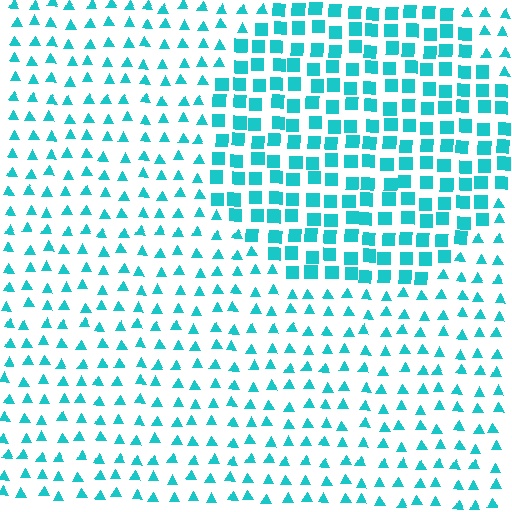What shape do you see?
I see a circle.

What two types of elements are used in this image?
The image uses squares inside the circle region and triangles outside it.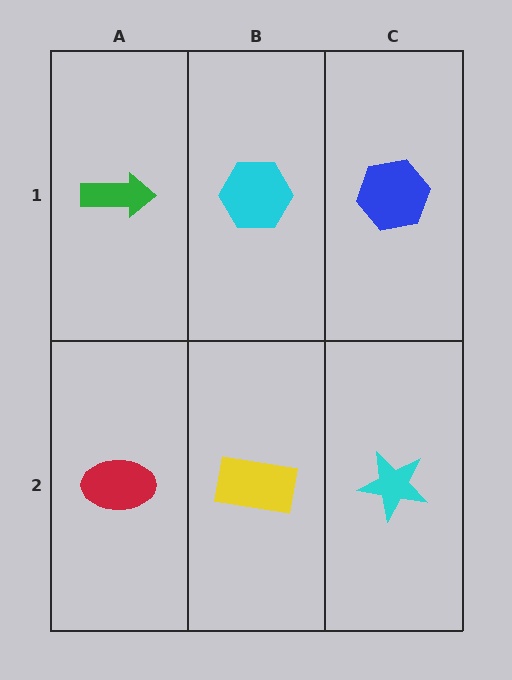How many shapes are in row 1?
3 shapes.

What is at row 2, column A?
A red ellipse.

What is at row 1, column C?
A blue hexagon.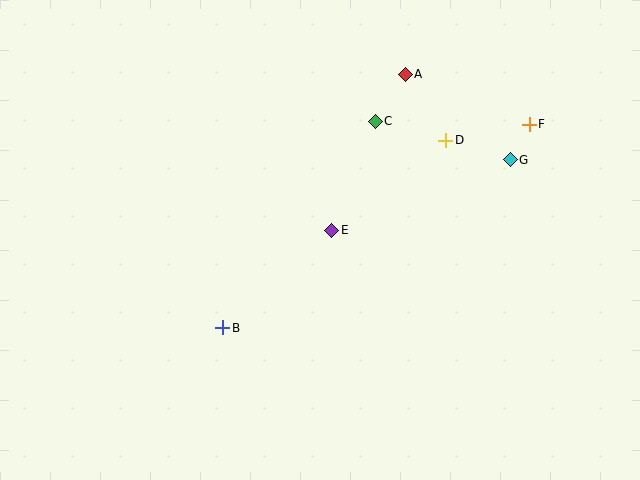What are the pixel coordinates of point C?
Point C is at (375, 121).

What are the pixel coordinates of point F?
Point F is at (529, 124).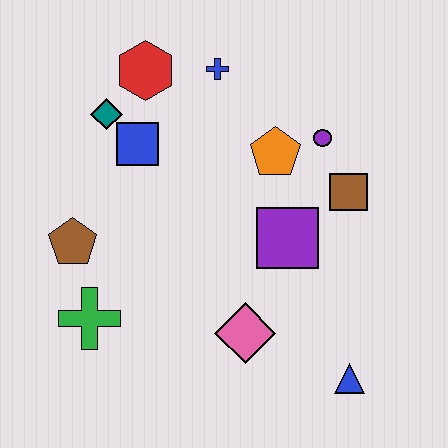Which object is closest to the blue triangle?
The pink diamond is closest to the blue triangle.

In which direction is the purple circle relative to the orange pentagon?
The purple circle is to the right of the orange pentagon.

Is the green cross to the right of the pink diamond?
No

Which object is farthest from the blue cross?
The blue triangle is farthest from the blue cross.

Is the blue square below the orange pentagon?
No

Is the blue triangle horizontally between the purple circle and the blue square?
No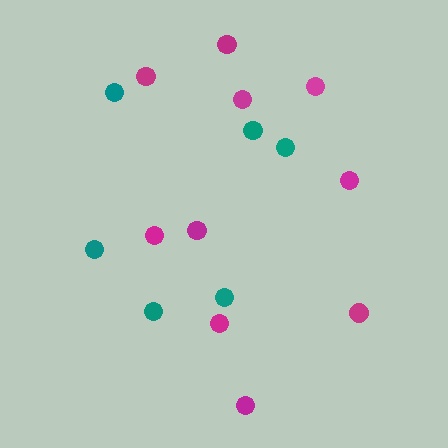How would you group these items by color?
There are 2 groups: one group of teal circles (6) and one group of magenta circles (10).